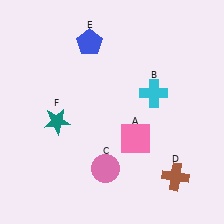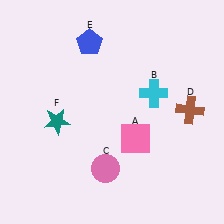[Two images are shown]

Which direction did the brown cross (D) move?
The brown cross (D) moved up.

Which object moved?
The brown cross (D) moved up.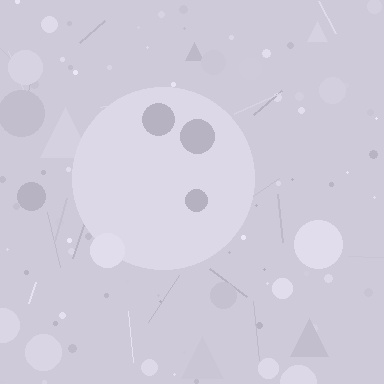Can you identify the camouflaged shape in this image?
The camouflaged shape is a circle.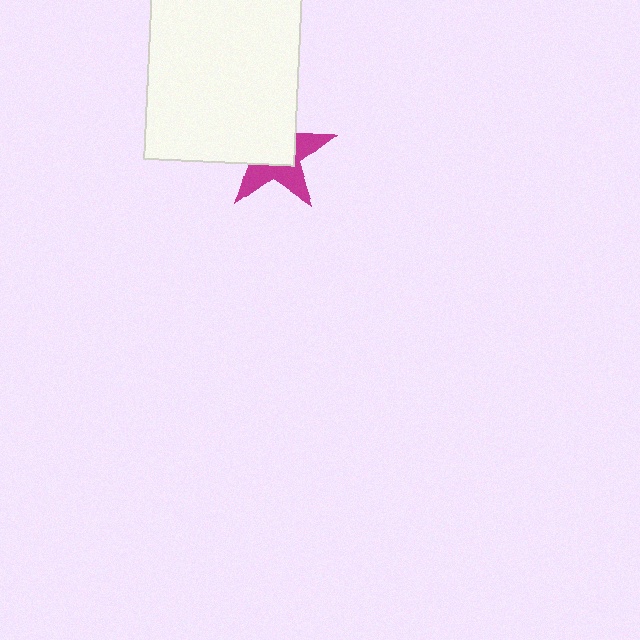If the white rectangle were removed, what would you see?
You would see the complete magenta star.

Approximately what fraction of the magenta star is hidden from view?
Roughly 54% of the magenta star is hidden behind the white rectangle.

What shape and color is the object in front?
The object in front is a white rectangle.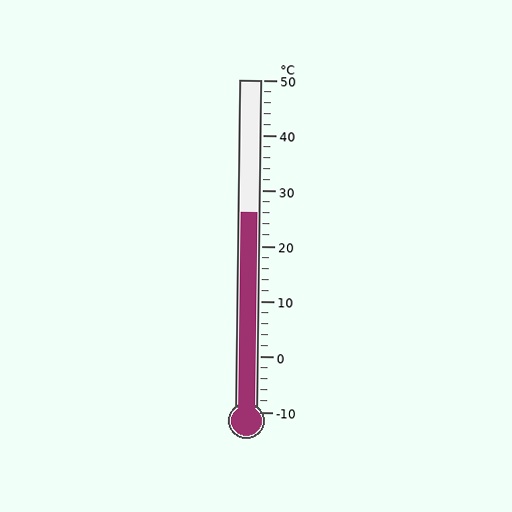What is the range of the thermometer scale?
The thermometer scale ranges from -10°C to 50°C.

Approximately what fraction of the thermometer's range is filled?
The thermometer is filled to approximately 60% of its range.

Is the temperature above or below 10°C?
The temperature is above 10°C.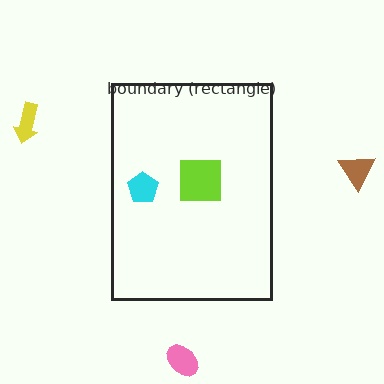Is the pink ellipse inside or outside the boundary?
Outside.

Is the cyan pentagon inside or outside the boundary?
Inside.